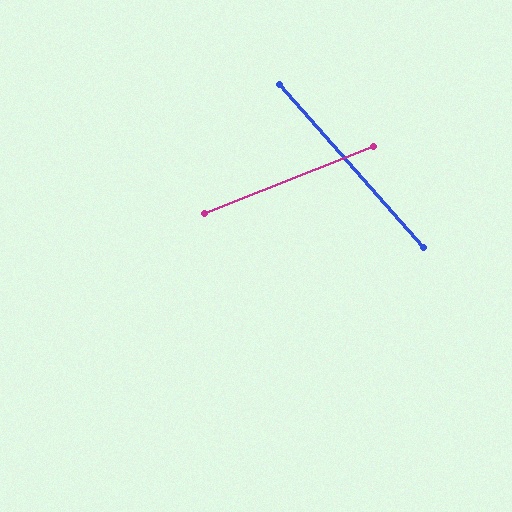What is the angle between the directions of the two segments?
Approximately 70 degrees.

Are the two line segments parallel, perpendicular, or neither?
Neither parallel nor perpendicular — they differ by about 70°.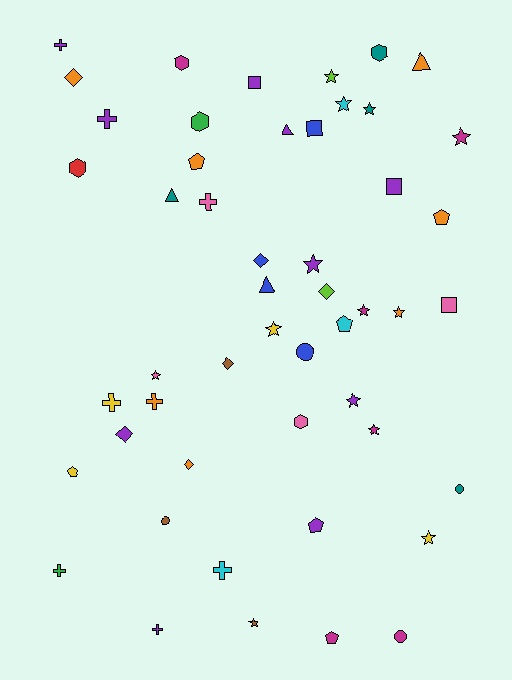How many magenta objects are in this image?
There are 6 magenta objects.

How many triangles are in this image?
There are 4 triangles.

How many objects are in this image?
There are 50 objects.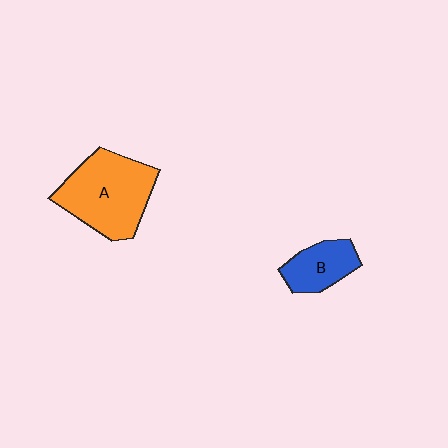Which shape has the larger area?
Shape A (orange).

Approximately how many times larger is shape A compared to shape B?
Approximately 2.1 times.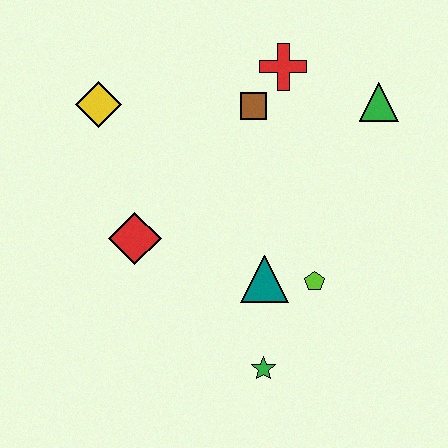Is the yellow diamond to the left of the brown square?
Yes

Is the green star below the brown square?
Yes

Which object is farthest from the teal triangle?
The yellow diamond is farthest from the teal triangle.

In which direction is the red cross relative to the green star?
The red cross is above the green star.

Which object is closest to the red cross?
The brown square is closest to the red cross.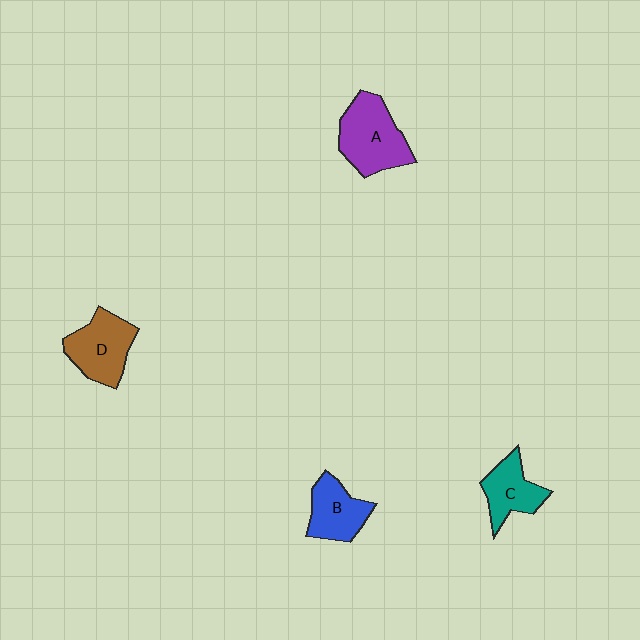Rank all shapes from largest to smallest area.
From largest to smallest: A (purple), D (brown), B (blue), C (teal).